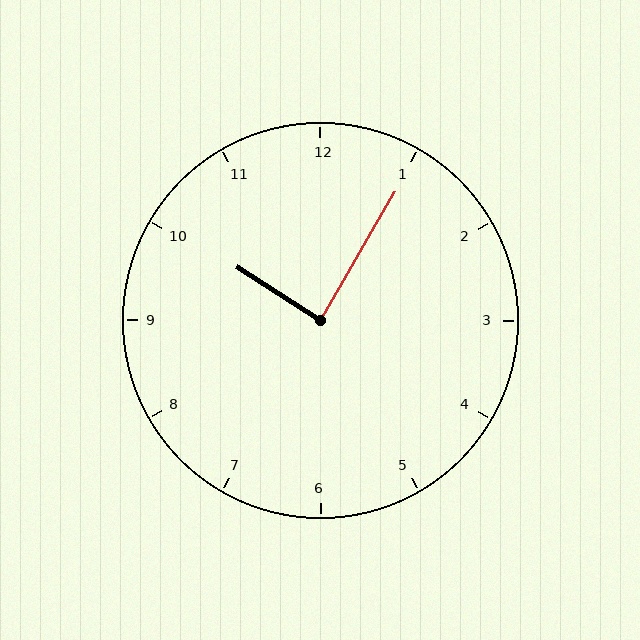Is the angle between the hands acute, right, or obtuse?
It is right.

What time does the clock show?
10:05.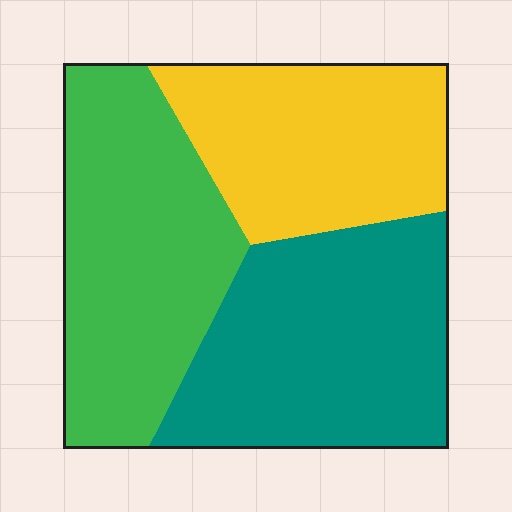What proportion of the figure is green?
Green takes up between a third and a half of the figure.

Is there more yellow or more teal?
Teal.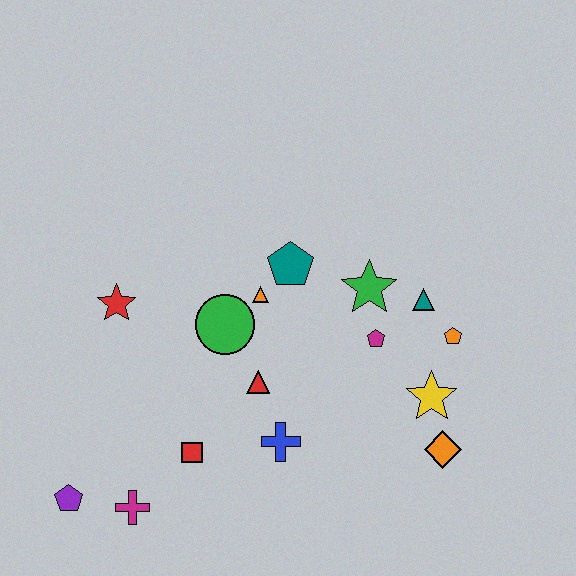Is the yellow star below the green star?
Yes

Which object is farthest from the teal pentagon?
The purple pentagon is farthest from the teal pentagon.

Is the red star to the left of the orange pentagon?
Yes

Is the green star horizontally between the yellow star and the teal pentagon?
Yes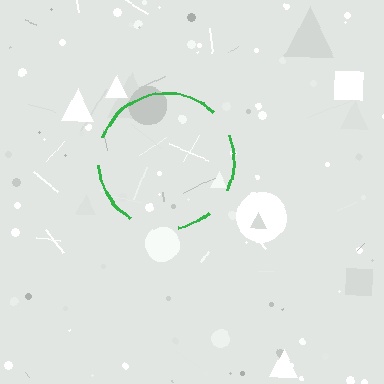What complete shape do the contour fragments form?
The contour fragments form a circle.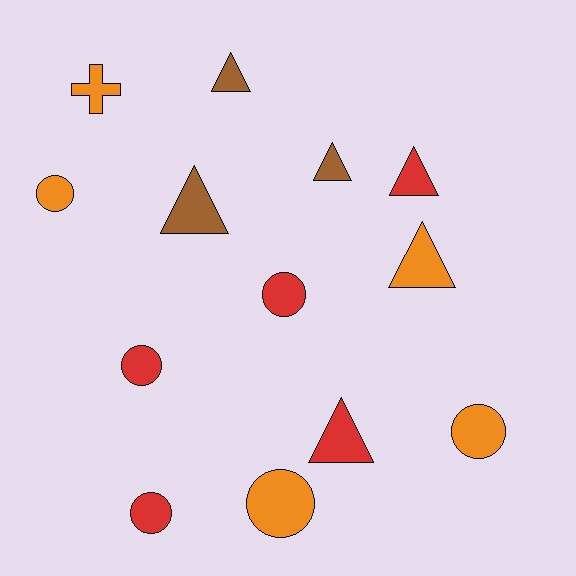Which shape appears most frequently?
Circle, with 6 objects.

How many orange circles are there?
There are 3 orange circles.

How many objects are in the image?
There are 13 objects.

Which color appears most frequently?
Red, with 5 objects.